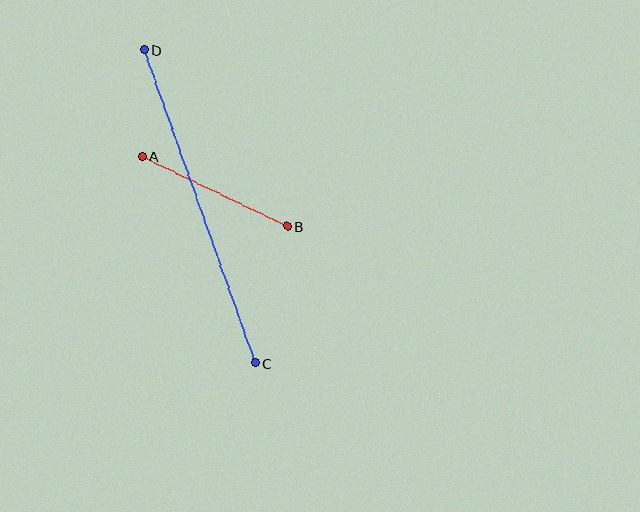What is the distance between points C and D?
The distance is approximately 332 pixels.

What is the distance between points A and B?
The distance is approximately 161 pixels.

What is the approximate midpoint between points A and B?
The midpoint is at approximately (215, 191) pixels.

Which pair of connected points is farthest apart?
Points C and D are farthest apart.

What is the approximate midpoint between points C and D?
The midpoint is at approximately (200, 206) pixels.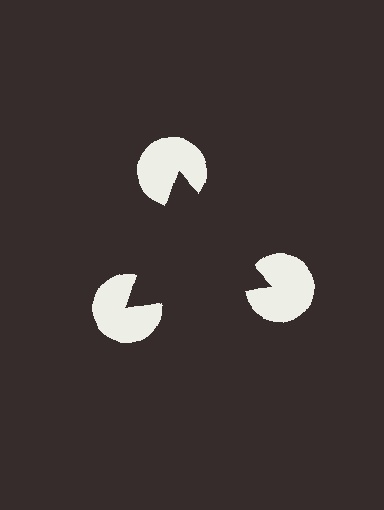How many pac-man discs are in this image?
There are 3 — one at each vertex of the illusory triangle.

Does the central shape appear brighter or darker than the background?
It typically appears slightly darker than the background, even though no actual brightness change is drawn.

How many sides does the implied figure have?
3 sides.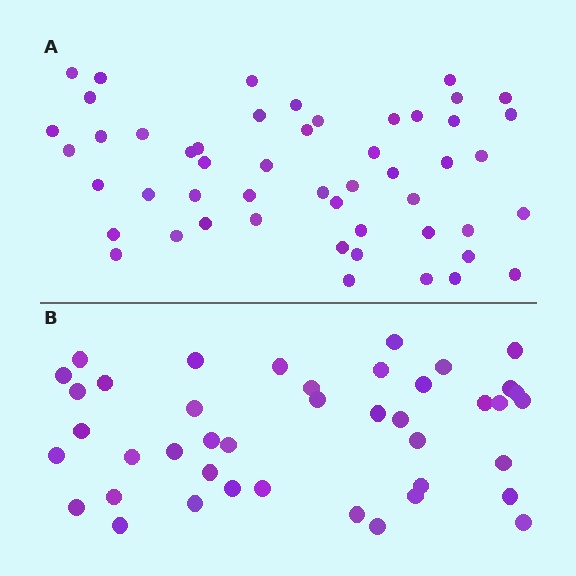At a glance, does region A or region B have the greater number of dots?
Region A (the top region) has more dots.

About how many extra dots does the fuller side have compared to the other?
Region A has roughly 8 or so more dots than region B.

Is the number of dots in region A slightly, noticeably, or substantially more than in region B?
Region A has only slightly more — the two regions are fairly close. The ratio is roughly 1.2 to 1.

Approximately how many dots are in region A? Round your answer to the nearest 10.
About 50 dots. (The exact count is 51, which rounds to 50.)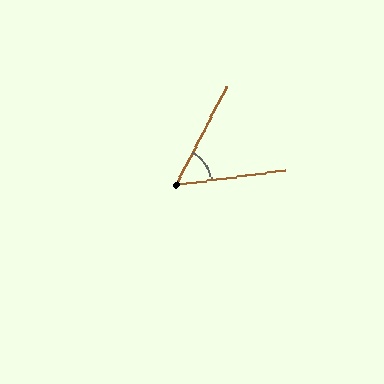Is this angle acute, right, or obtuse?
It is acute.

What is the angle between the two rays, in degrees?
Approximately 55 degrees.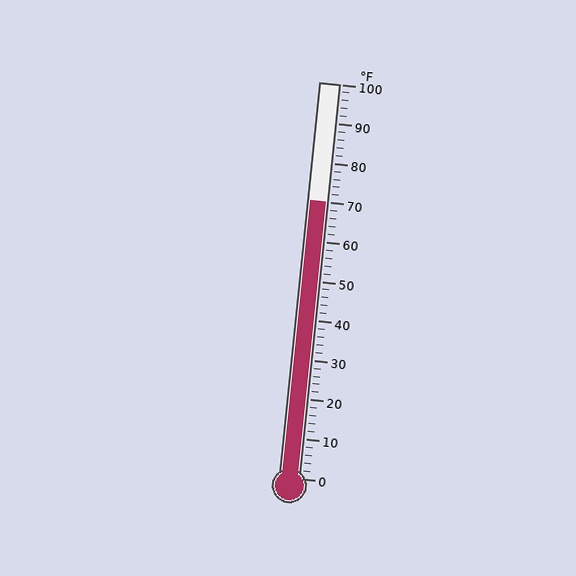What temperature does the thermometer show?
The thermometer shows approximately 70°F.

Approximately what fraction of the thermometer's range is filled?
The thermometer is filled to approximately 70% of its range.